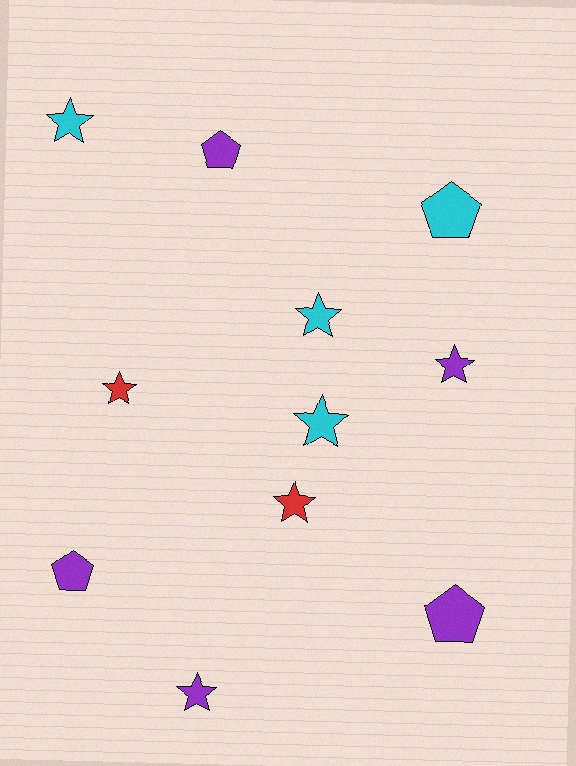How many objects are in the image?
There are 11 objects.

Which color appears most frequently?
Purple, with 5 objects.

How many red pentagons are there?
There are no red pentagons.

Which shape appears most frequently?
Star, with 7 objects.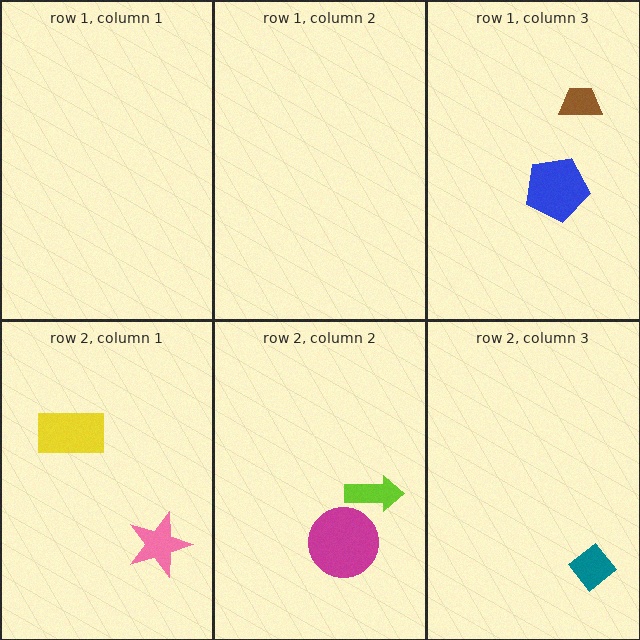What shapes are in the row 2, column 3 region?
The teal diamond.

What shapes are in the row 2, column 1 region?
The yellow rectangle, the pink star.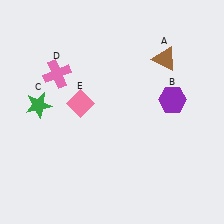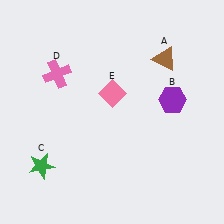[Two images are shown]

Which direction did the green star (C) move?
The green star (C) moved down.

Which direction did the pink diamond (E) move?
The pink diamond (E) moved right.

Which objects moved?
The objects that moved are: the green star (C), the pink diamond (E).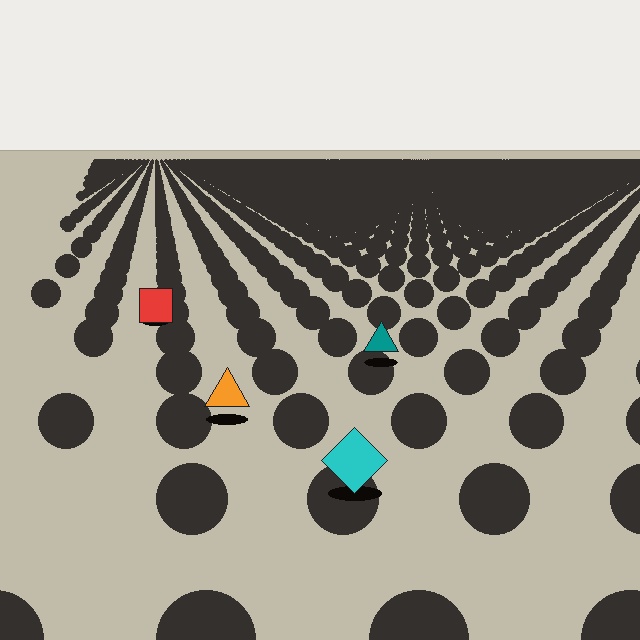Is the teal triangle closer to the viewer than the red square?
Yes. The teal triangle is closer — you can tell from the texture gradient: the ground texture is coarser near it.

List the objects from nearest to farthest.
From nearest to farthest: the cyan diamond, the orange triangle, the teal triangle, the red square.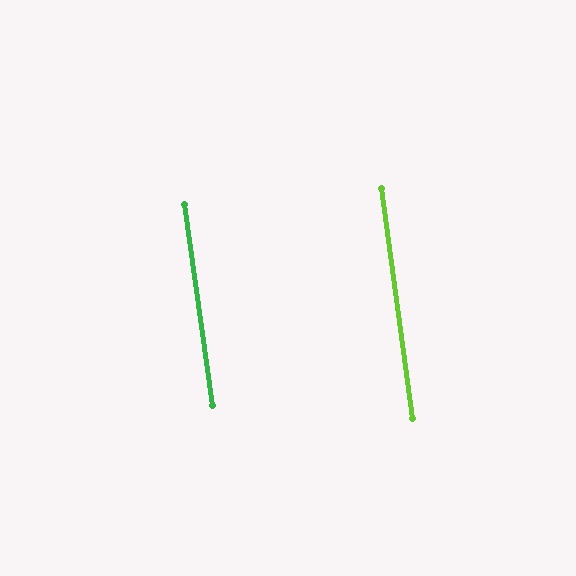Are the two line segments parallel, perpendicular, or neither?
Parallel — their directions differ by only 0.2°.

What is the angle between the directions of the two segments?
Approximately 0 degrees.